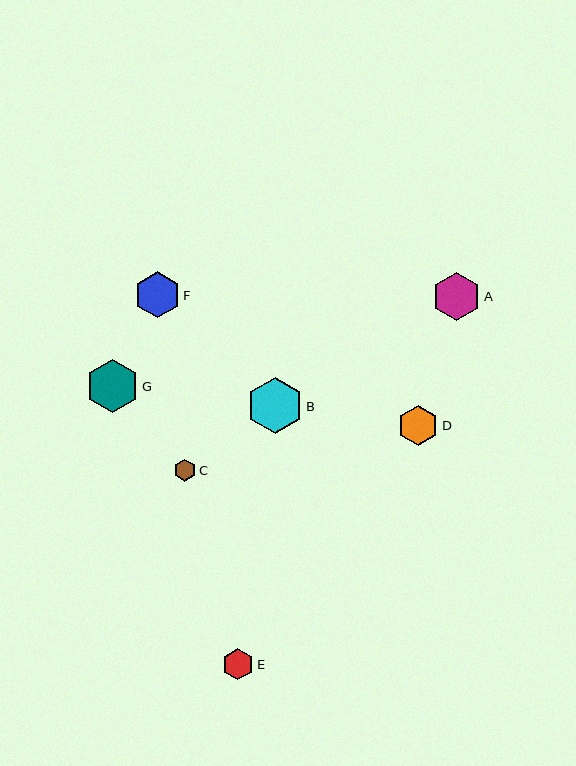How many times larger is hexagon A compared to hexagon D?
Hexagon A is approximately 1.2 times the size of hexagon D.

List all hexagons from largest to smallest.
From largest to smallest: B, G, A, F, D, E, C.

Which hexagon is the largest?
Hexagon B is the largest with a size of approximately 56 pixels.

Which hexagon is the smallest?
Hexagon C is the smallest with a size of approximately 22 pixels.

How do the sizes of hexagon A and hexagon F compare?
Hexagon A and hexagon F are approximately the same size.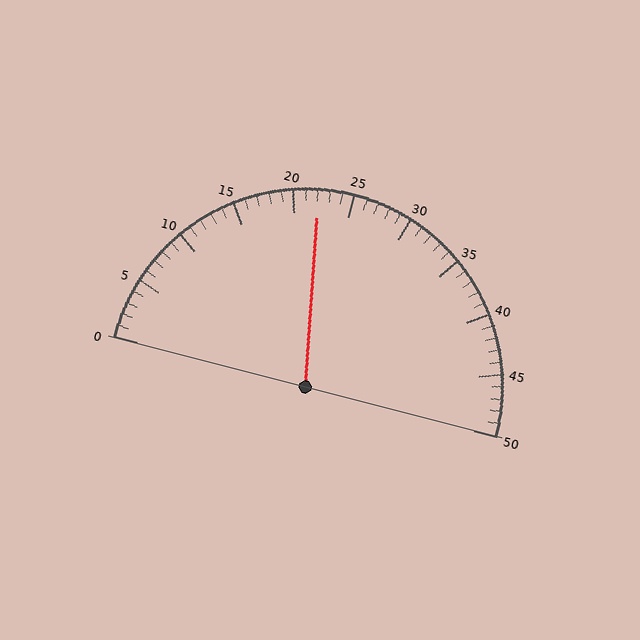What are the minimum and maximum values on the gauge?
The gauge ranges from 0 to 50.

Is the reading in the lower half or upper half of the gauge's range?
The reading is in the lower half of the range (0 to 50).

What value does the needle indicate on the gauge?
The needle indicates approximately 22.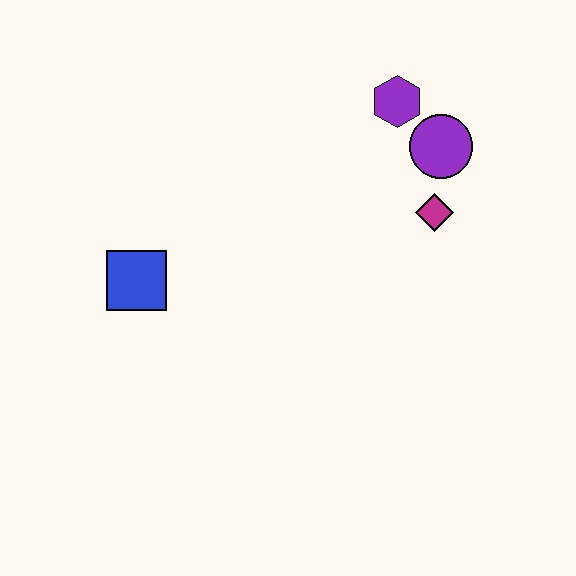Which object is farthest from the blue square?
The purple circle is farthest from the blue square.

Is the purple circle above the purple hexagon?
No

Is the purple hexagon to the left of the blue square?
No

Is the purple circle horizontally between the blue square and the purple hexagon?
No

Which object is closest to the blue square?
The magenta diamond is closest to the blue square.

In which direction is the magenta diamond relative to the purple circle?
The magenta diamond is below the purple circle.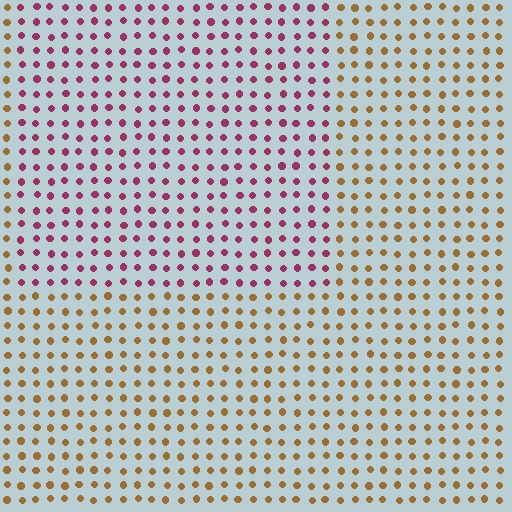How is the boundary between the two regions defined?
The boundary is defined purely by a slight shift in hue (about 63 degrees). Spacing, size, and orientation are identical on both sides.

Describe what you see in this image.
The image is filled with small brown elements in a uniform arrangement. A rectangle-shaped region is visible where the elements are tinted to a slightly different hue, forming a subtle color boundary.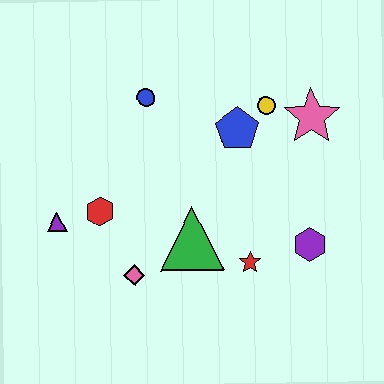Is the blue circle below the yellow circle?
No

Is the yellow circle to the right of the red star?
Yes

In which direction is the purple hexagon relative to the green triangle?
The purple hexagon is to the right of the green triangle.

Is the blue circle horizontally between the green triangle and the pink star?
No